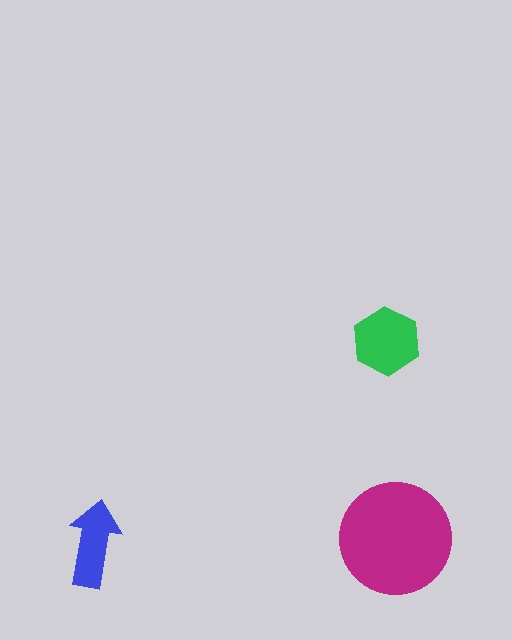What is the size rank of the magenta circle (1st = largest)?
1st.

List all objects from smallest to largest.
The blue arrow, the green hexagon, the magenta circle.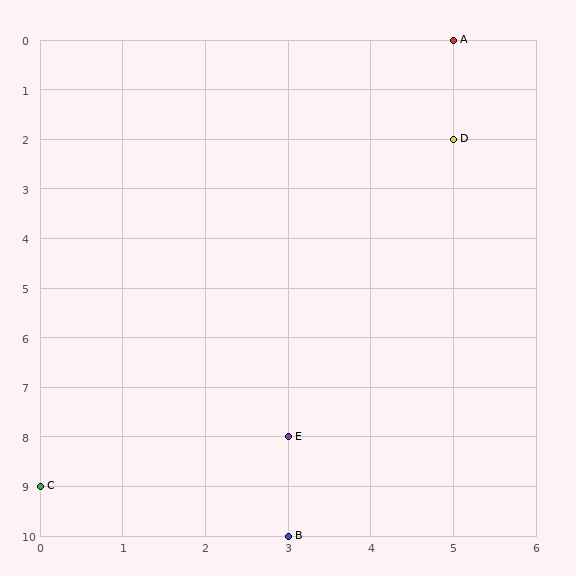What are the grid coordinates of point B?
Point B is at grid coordinates (3, 10).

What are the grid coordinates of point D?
Point D is at grid coordinates (5, 2).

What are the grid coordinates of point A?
Point A is at grid coordinates (5, 0).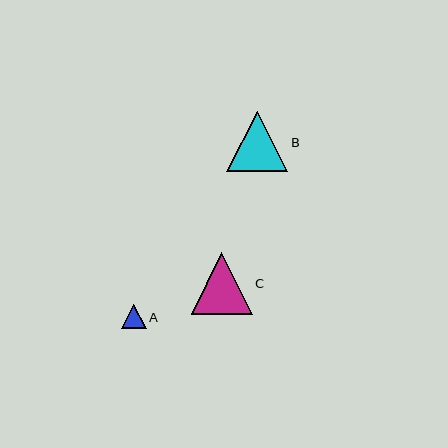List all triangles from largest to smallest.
From largest to smallest: C, B, A.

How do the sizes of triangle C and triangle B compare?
Triangle C and triangle B are approximately the same size.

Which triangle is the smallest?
Triangle A is the smallest with a size of approximately 24 pixels.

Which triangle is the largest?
Triangle C is the largest with a size of approximately 61 pixels.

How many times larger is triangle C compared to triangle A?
Triangle C is approximately 2.5 times the size of triangle A.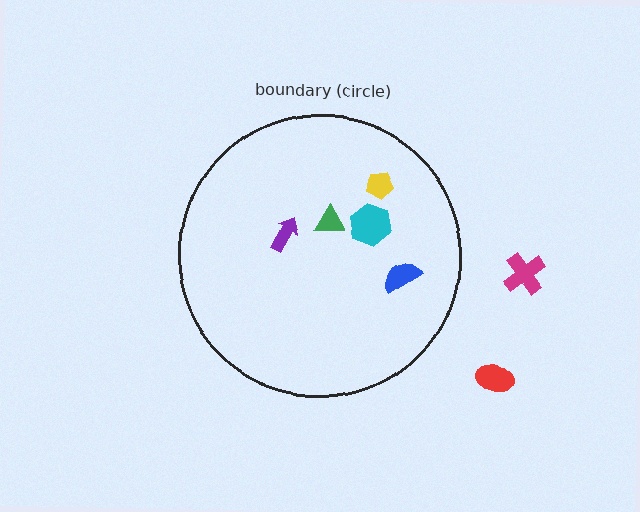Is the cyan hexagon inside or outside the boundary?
Inside.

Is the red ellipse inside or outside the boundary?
Outside.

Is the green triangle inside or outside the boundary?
Inside.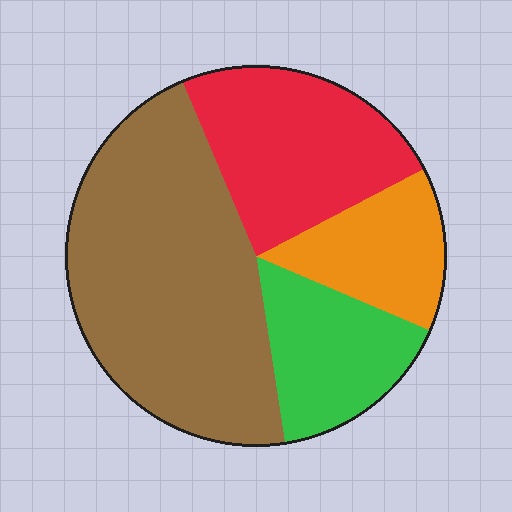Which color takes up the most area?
Brown, at roughly 45%.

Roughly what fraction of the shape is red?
Red covers roughly 25% of the shape.